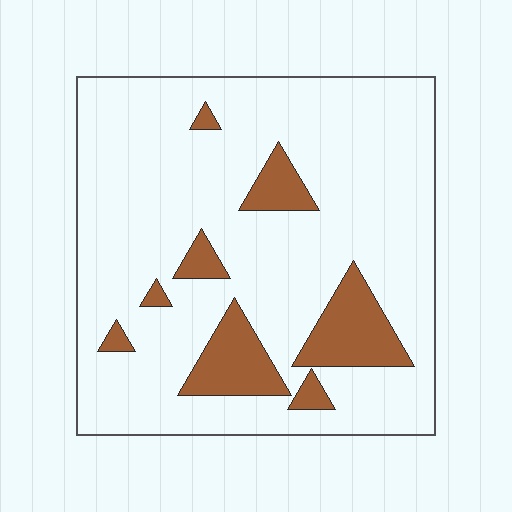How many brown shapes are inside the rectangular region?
8.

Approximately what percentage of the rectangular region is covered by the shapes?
Approximately 15%.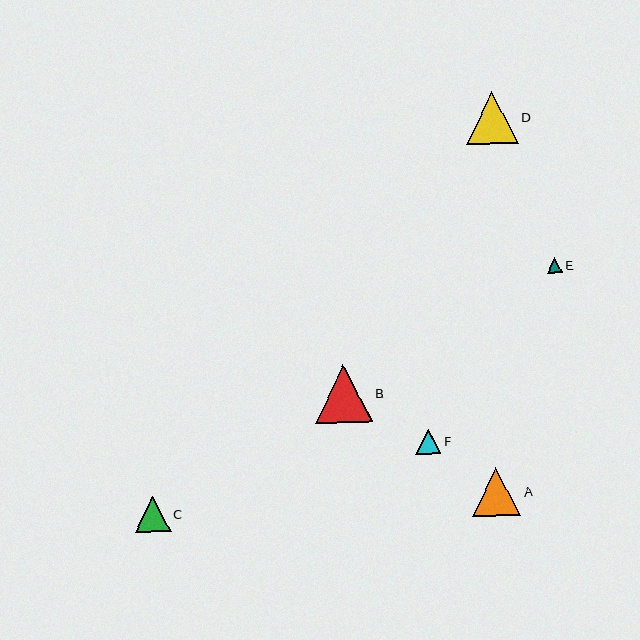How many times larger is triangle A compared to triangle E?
Triangle A is approximately 3.1 times the size of triangle E.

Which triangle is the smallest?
Triangle E is the smallest with a size of approximately 15 pixels.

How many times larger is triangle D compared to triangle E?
Triangle D is approximately 3.3 times the size of triangle E.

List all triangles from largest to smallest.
From largest to smallest: B, D, A, C, F, E.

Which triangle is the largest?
Triangle B is the largest with a size of approximately 57 pixels.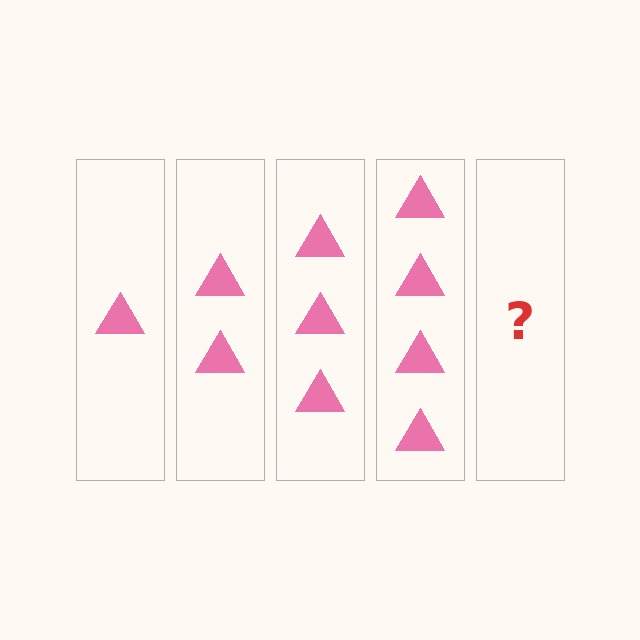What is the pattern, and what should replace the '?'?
The pattern is that each step adds one more triangle. The '?' should be 5 triangles.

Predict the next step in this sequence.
The next step is 5 triangles.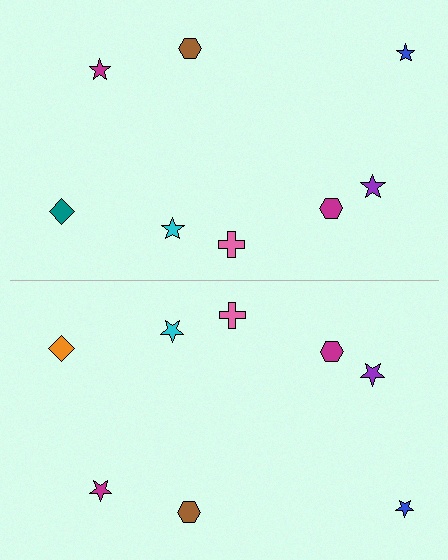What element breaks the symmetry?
The orange diamond on the bottom side breaks the symmetry — its mirror counterpart is teal.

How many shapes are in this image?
There are 16 shapes in this image.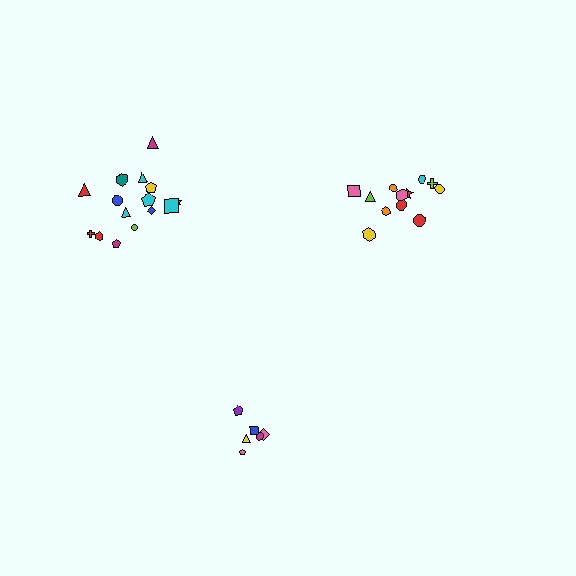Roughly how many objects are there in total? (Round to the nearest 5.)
Roughly 35 objects in total.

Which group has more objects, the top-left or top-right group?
The top-left group.